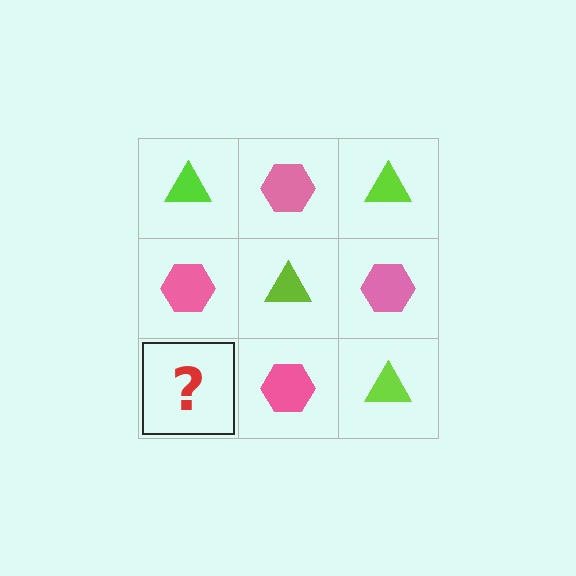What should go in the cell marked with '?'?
The missing cell should contain a lime triangle.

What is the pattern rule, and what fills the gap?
The rule is that it alternates lime triangle and pink hexagon in a checkerboard pattern. The gap should be filled with a lime triangle.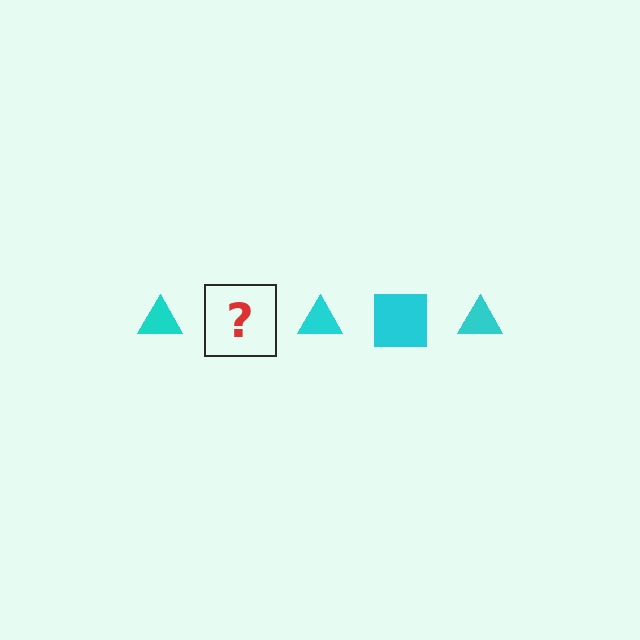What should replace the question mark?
The question mark should be replaced with a cyan square.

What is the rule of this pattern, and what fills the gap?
The rule is that the pattern cycles through triangle, square shapes in cyan. The gap should be filled with a cyan square.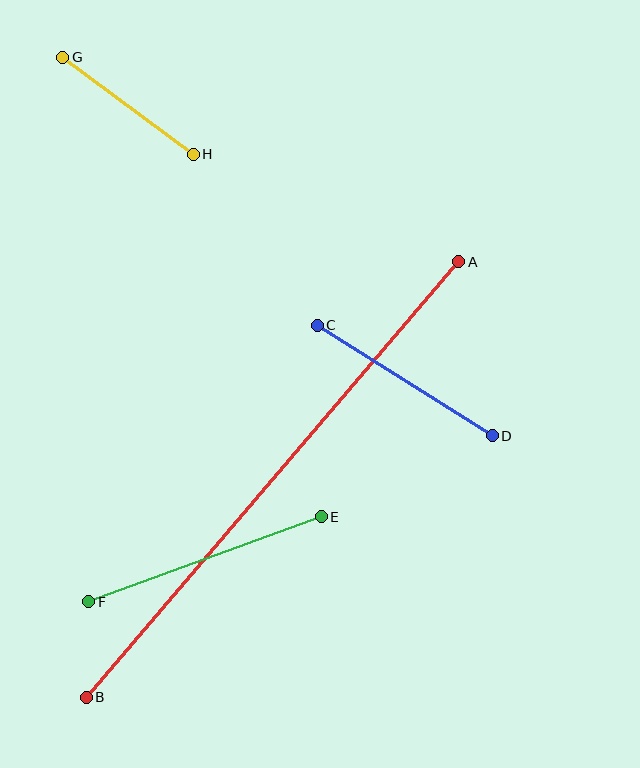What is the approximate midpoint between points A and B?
The midpoint is at approximately (273, 480) pixels.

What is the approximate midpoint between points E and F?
The midpoint is at approximately (205, 559) pixels.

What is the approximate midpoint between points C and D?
The midpoint is at approximately (405, 380) pixels.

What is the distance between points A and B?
The distance is approximately 574 pixels.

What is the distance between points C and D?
The distance is approximately 207 pixels.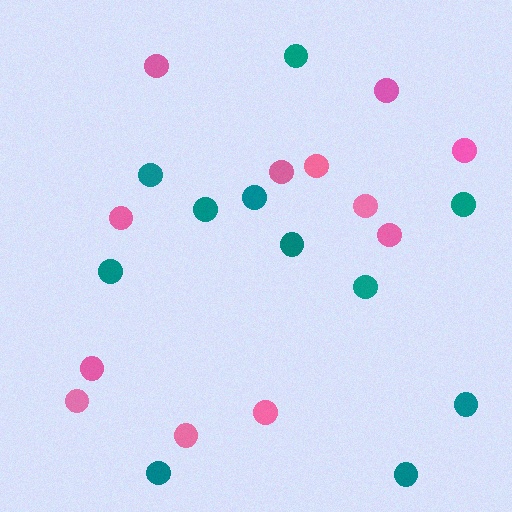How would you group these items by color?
There are 2 groups: one group of pink circles (12) and one group of teal circles (11).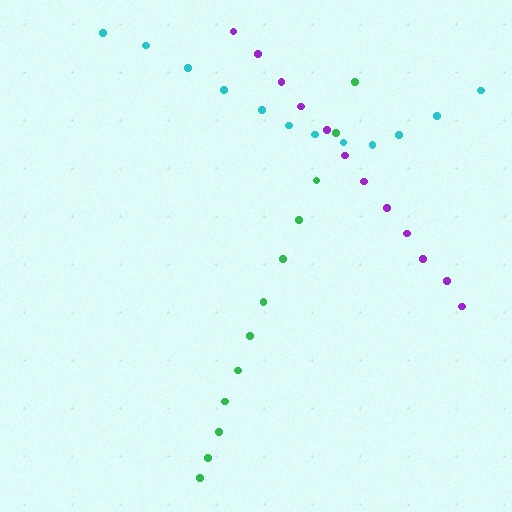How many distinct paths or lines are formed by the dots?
There are 3 distinct paths.